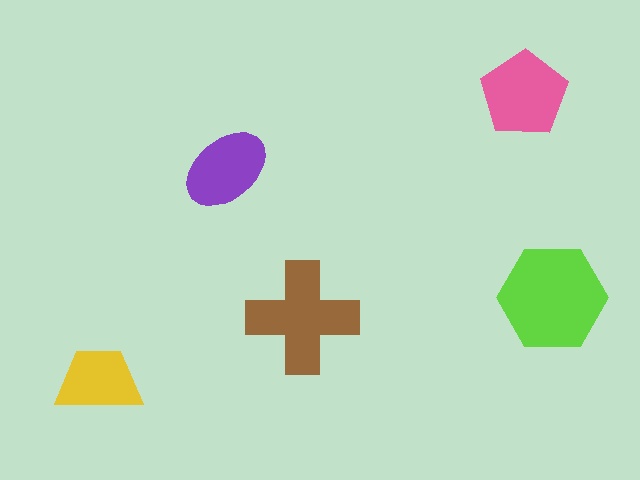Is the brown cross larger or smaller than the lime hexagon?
Smaller.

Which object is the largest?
The lime hexagon.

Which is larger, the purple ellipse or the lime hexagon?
The lime hexagon.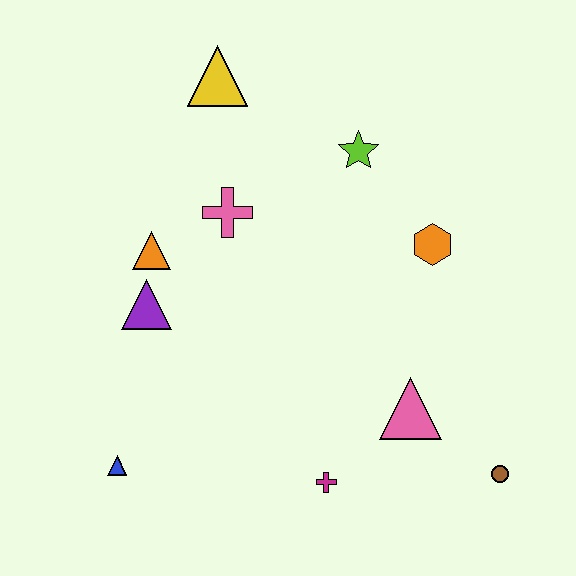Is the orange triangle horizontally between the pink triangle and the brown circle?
No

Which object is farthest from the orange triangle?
The brown circle is farthest from the orange triangle.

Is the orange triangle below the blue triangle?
No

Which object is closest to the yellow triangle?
The pink cross is closest to the yellow triangle.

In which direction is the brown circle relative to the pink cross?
The brown circle is to the right of the pink cross.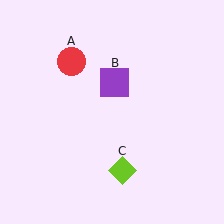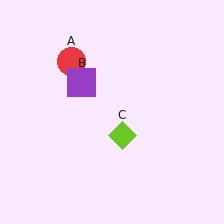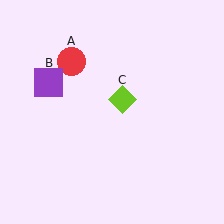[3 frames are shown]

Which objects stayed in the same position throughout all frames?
Red circle (object A) remained stationary.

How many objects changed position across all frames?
2 objects changed position: purple square (object B), lime diamond (object C).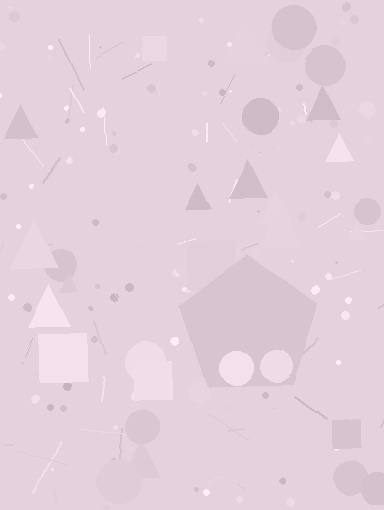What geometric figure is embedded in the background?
A pentagon is embedded in the background.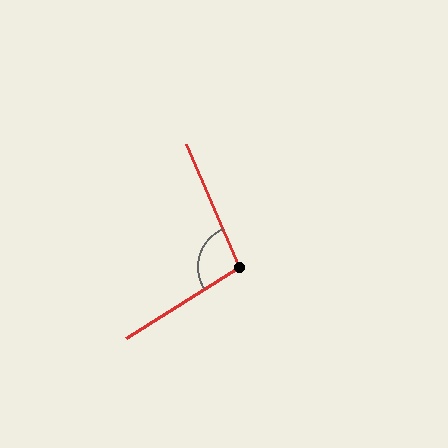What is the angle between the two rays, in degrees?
Approximately 99 degrees.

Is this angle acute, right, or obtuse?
It is obtuse.